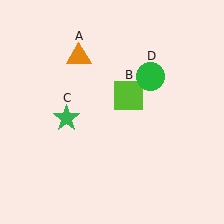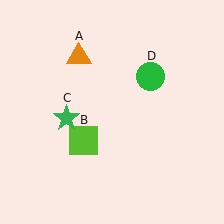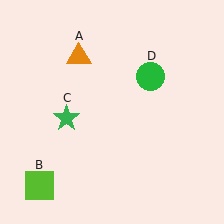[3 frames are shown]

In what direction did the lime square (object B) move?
The lime square (object B) moved down and to the left.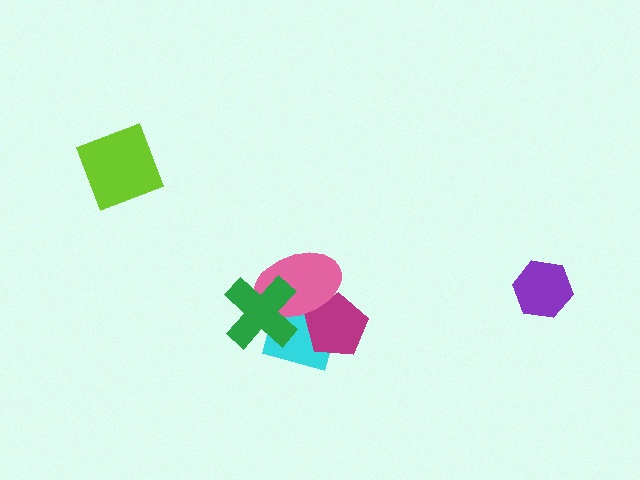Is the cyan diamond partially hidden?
Yes, it is partially covered by another shape.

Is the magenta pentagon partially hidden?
Yes, it is partially covered by another shape.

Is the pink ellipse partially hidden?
Yes, it is partially covered by another shape.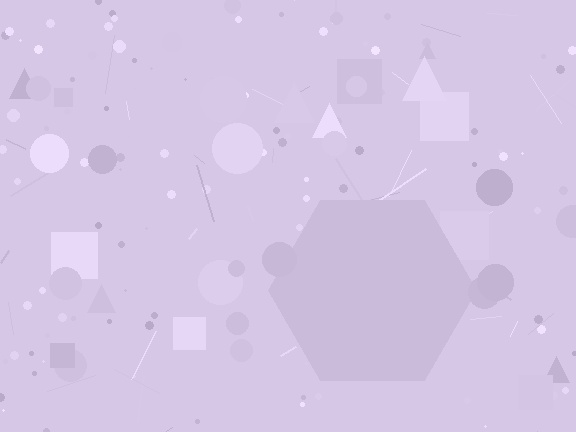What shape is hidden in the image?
A hexagon is hidden in the image.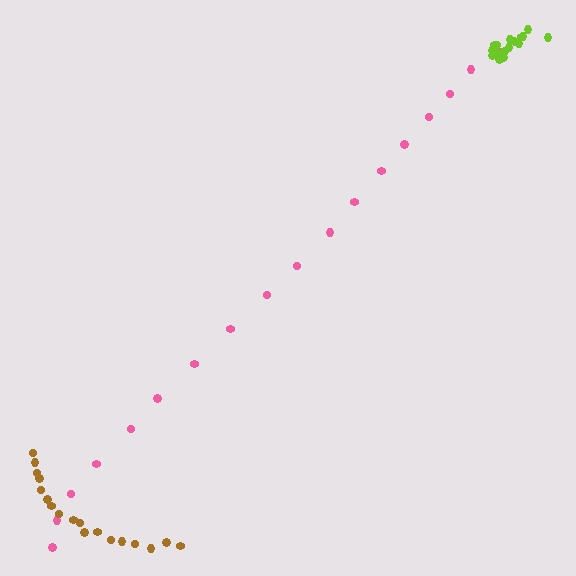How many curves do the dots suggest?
There are 3 distinct paths.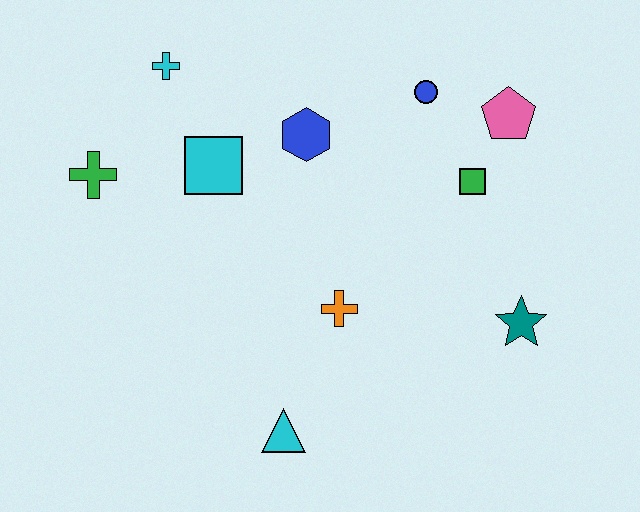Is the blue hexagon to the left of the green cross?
No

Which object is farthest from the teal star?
The green cross is farthest from the teal star.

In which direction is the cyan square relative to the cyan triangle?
The cyan square is above the cyan triangle.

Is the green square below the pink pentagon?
Yes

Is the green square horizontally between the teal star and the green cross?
Yes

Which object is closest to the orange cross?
The cyan triangle is closest to the orange cross.